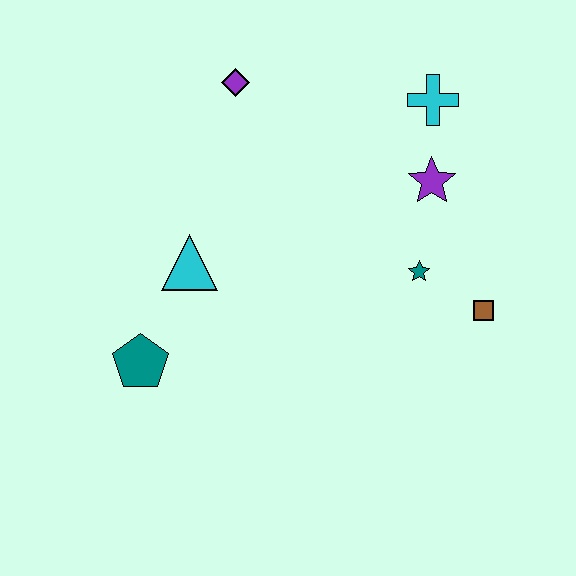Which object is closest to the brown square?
The teal star is closest to the brown square.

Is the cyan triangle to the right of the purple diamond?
No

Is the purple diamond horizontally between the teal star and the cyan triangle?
Yes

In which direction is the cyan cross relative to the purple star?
The cyan cross is above the purple star.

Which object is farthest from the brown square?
The teal pentagon is farthest from the brown square.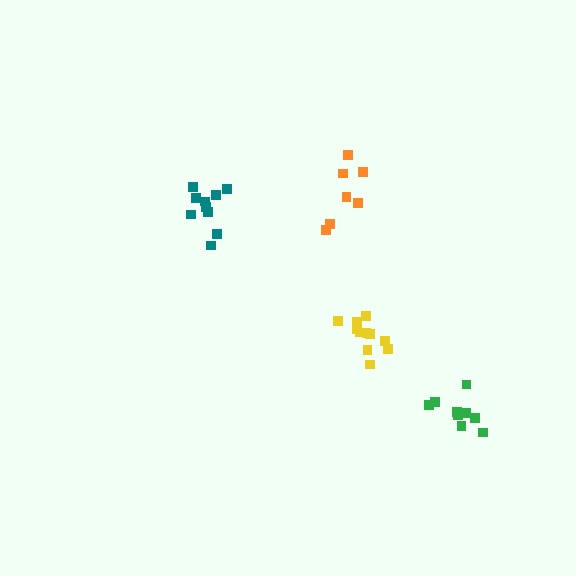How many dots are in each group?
Group 1: 11 dots, Group 2: 9 dots, Group 3: 10 dots, Group 4: 7 dots (37 total).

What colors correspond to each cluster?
The clusters are colored: yellow, green, teal, orange.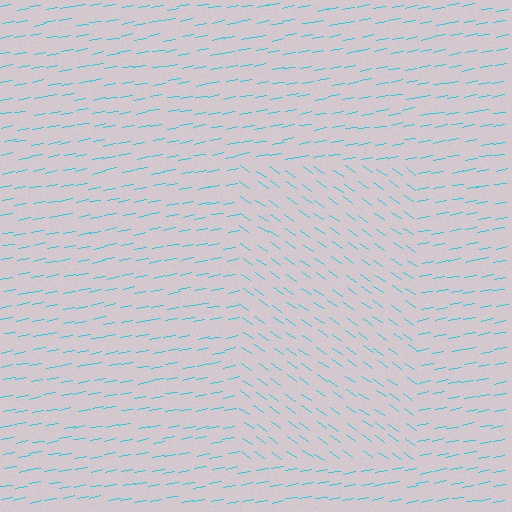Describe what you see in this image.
The image is filled with small cyan line segments. A rectangle region in the image has lines oriented differently from the surrounding lines, creating a visible texture boundary.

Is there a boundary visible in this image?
Yes, there is a texture boundary formed by a change in line orientation.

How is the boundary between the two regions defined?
The boundary is defined purely by a change in line orientation (approximately 45 degrees difference). All lines are the same color and thickness.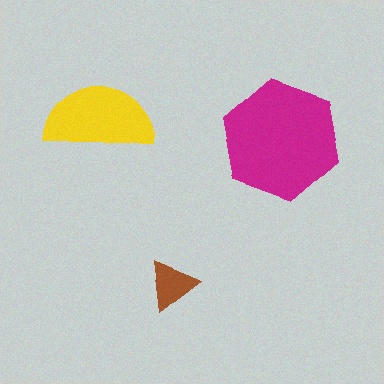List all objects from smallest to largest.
The brown triangle, the yellow semicircle, the magenta hexagon.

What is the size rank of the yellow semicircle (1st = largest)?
2nd.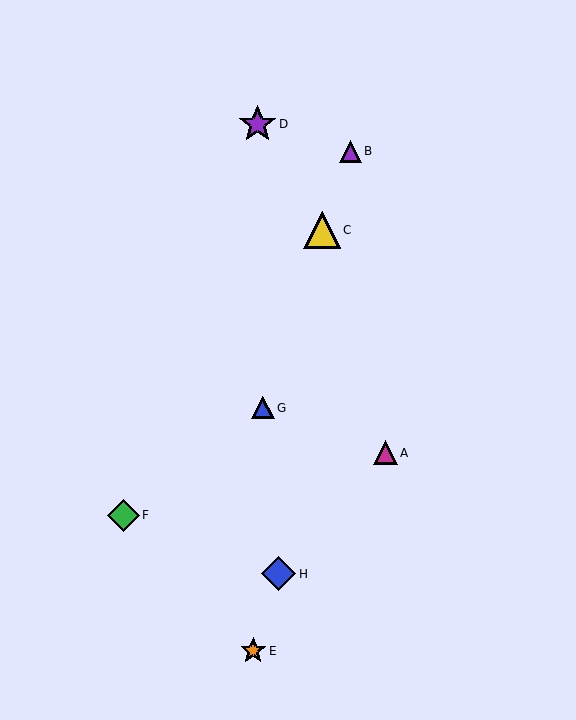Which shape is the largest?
The purple star (labeled D) is the largest.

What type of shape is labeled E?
Shape E is an orange star.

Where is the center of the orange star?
The center of the orange star is at (253, 651).